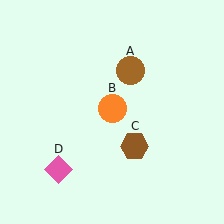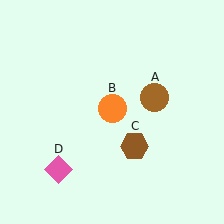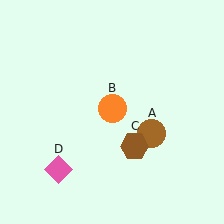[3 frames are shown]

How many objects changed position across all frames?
1 object changed position: brown circle (object A).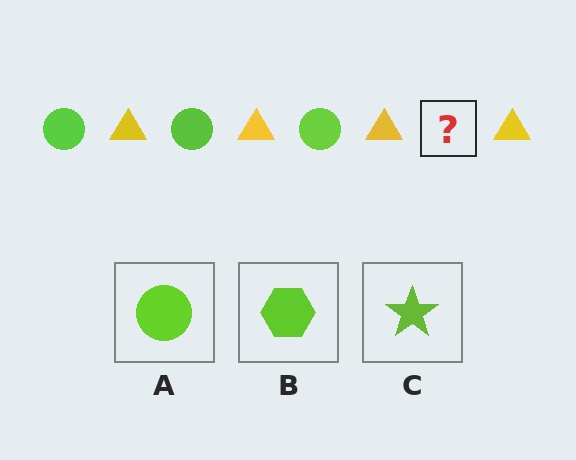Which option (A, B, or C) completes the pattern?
A.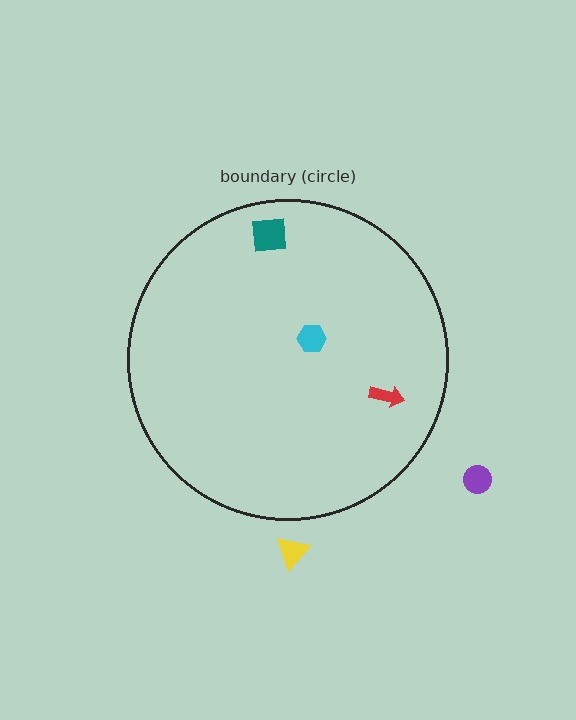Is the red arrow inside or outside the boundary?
Inside.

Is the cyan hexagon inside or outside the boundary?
Inside.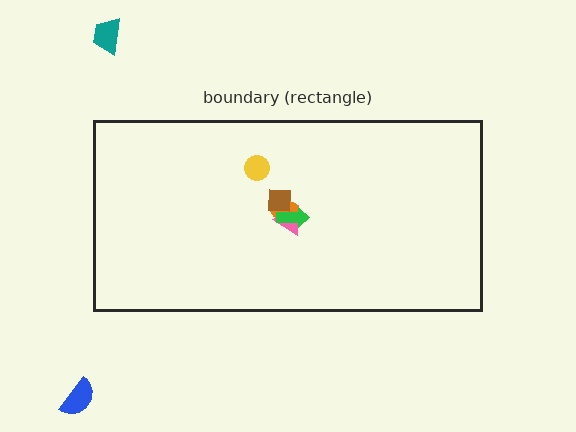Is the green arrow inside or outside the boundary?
Inside.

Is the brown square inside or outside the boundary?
Inside.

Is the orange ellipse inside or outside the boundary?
Inside.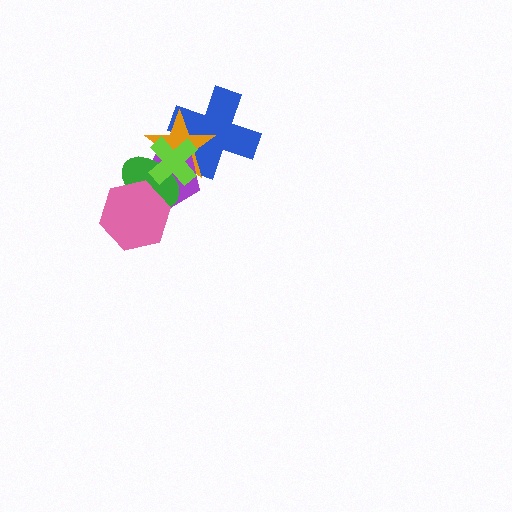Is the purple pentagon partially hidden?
Yes, it is partially covered by another shape.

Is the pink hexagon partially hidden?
No, no other shape covers it.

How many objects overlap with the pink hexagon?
2 objects overlap with the pink hexagon.